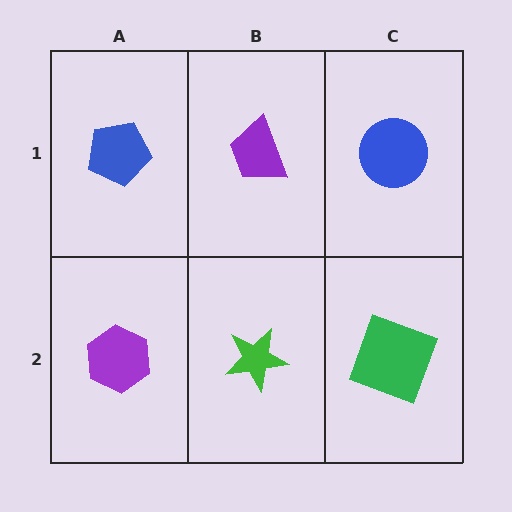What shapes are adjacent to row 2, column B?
A purple trapezoid (row 1, column B), a purple hexagon (row 2, column A), a green square (row 2, column C).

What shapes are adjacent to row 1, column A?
A purple hexagon (row 2, column A), a purple trapezoid (row 1, column B).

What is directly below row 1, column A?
A purple hexagon.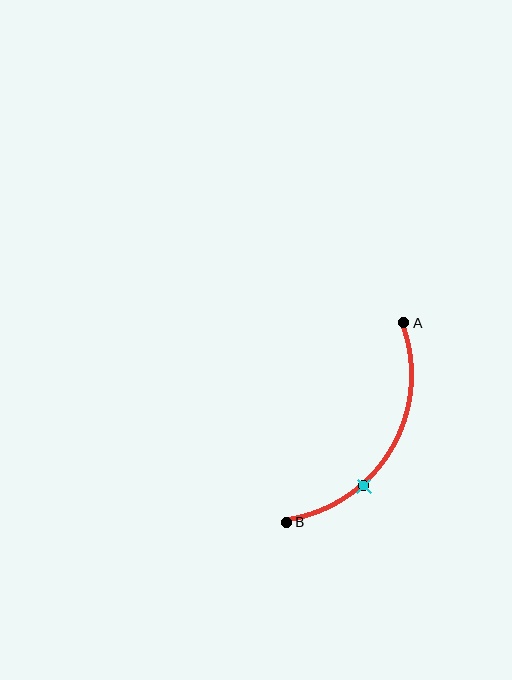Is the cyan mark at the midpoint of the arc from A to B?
No. The cyan mark lies on the arc but is closer to endpoint B. The arc midpoint would be at the point on the curve equidistant along the arc from both A and B.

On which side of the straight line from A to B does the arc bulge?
The arc bulges to the right of the straight line connecting A and B.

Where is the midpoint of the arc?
The arc midpoint is the point on the curve farthest from the straight line joining A and B. It sits to the right of that line.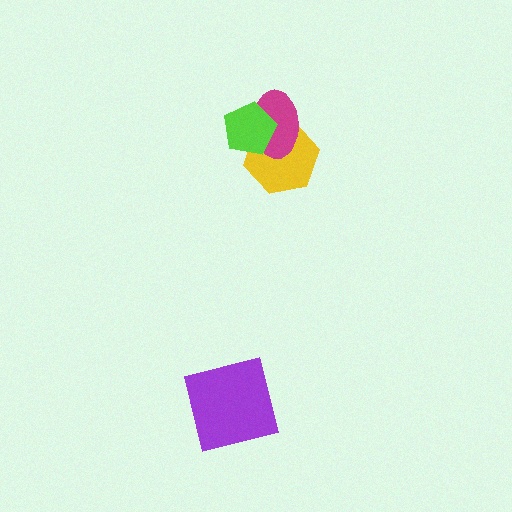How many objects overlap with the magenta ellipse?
2 objects overlap with the magenta ellipse.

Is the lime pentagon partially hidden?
No, no other shape covers it.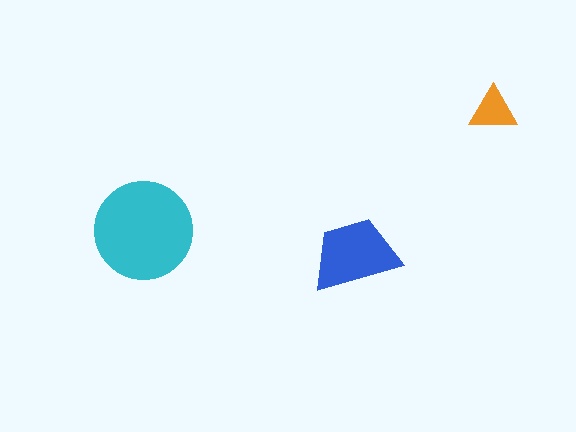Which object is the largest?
The cyan circle.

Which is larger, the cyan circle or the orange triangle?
The cyan circle.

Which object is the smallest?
The orange triangle.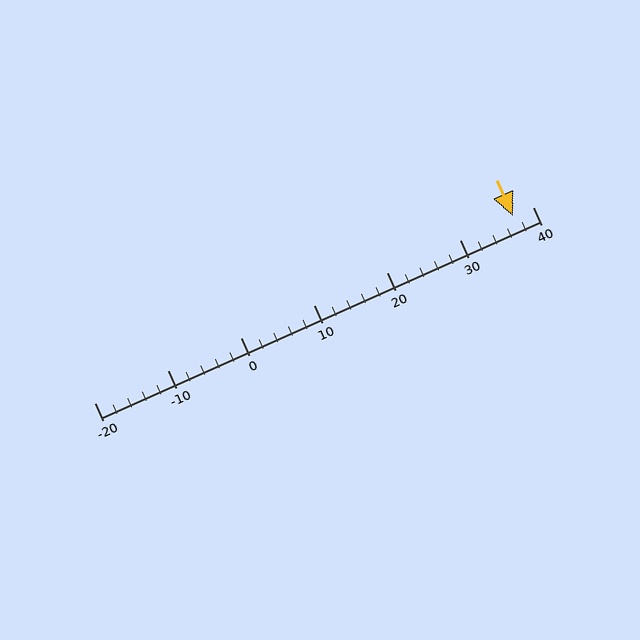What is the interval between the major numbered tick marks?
The major tick marks are spaced 10 units apart.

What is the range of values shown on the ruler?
The ruler shows values from -20 to 40.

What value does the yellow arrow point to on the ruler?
The yellow arrow points to approximately 37.